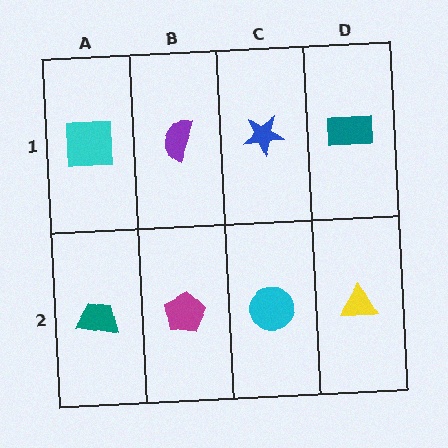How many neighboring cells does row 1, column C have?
3.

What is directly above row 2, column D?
A teal rectangle.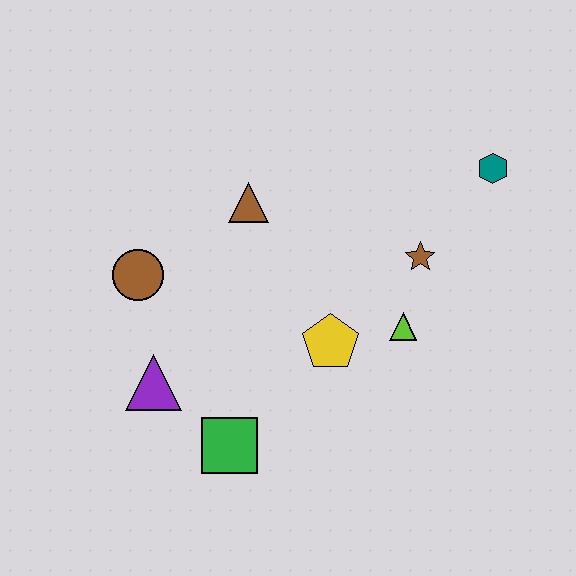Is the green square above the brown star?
No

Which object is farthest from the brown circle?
The teal hexagon is farthest from the brown circle.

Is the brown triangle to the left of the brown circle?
No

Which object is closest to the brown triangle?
The brown circle is closest to the brown triangle.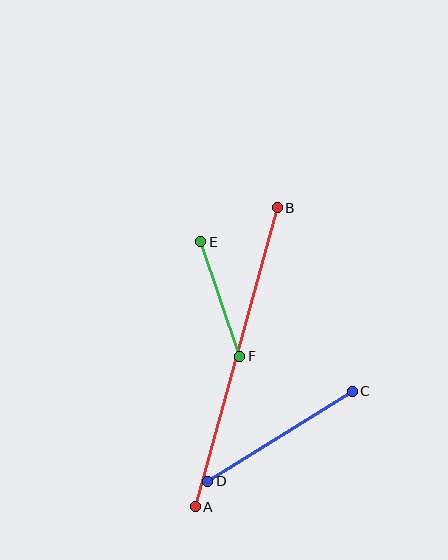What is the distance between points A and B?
The distance is approximately 310 pixels.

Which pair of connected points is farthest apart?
Points A and B are farthest apart.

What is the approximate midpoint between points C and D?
The midpoint is at approximately (280, 436) pixels.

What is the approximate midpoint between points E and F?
The midpoint is at approximately (220, 299) pixels.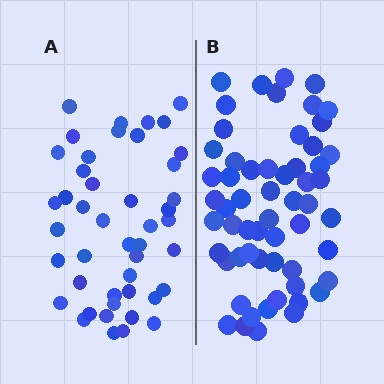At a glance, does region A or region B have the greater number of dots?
Region B (the right region) has more dots.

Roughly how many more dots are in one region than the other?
Region B has approximately 15 more dots than region A.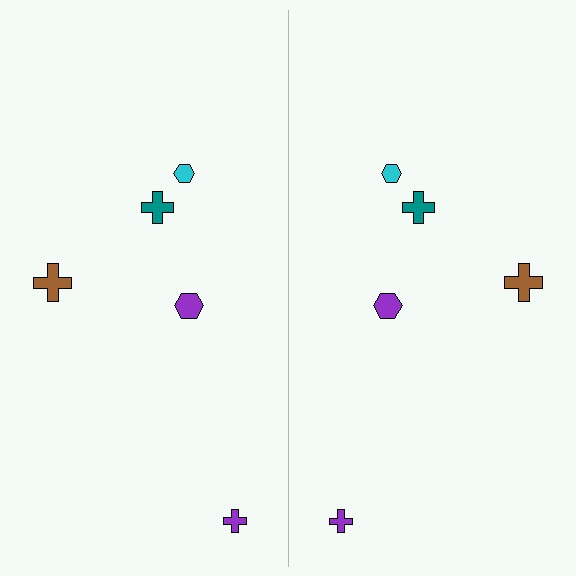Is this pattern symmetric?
Yes, this pattern has bilateral (reflection) symmetry.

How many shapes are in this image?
There are 10 shapes in this image.